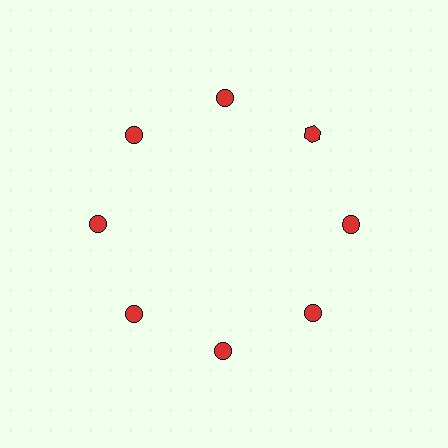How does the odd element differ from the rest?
It has a different shape: hexagon instead of circle.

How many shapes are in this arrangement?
There are 8 shapes arranged in a ring pattern.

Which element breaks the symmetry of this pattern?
The red hexagon at roughly the 2 o'clock position breaks the symmetry. All other shapes are red circles.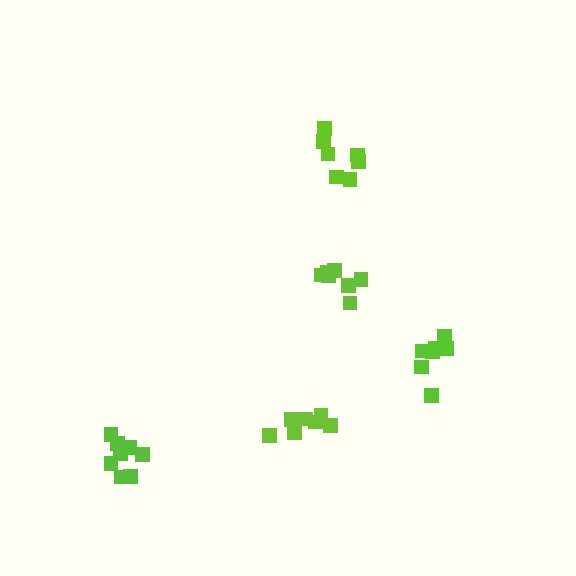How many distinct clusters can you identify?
There are 5 distinct clusters.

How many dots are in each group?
Group 1: 7 dots, Group 2: 7 dots, Group 3: 8 dots, Group 4: 7 dots, Group 5: 7 dots (36 total).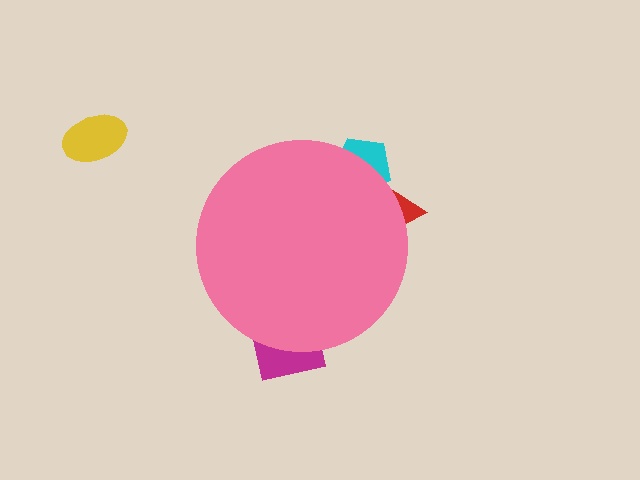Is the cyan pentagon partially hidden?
Yes, the cyan pentagon is partially hidden behind the pink circle.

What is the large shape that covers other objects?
A pink circle.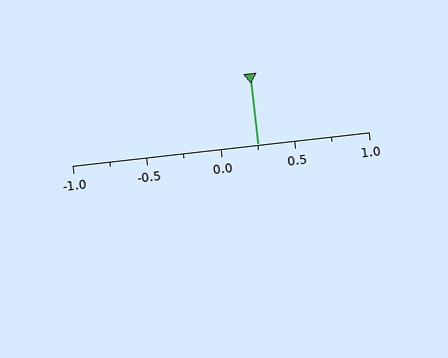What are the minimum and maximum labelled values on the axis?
The axis runs from -1.0 to 1.0.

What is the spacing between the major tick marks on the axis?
The major ticks are spaced 0.5 apart.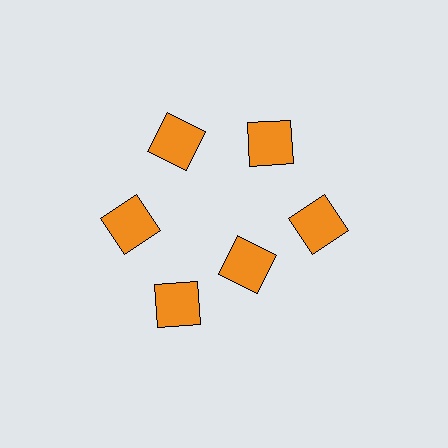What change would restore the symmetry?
The symmetry would be restored by moving it outward, back onto the ring so that all 6 squares sit at equal angles and equal distance from the center.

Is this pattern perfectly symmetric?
No. The 6 orange squares are arranged in a ring, but one element near the 5 o'clock position is pulled inward toward the center, breaking the 6-fold rotational symmetry.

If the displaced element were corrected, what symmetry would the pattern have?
It would have 6-fold rotational symmetry — the pattern would map onto itself every 60 degrees.